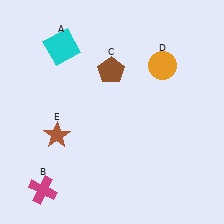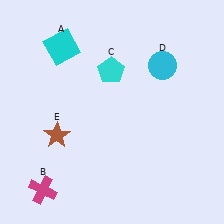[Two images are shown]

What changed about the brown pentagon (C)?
In Image 1, C is brown. In Image 2, it changed to cyan.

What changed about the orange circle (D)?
In Image 1, D is orange. In Image 2, it changed to cyan.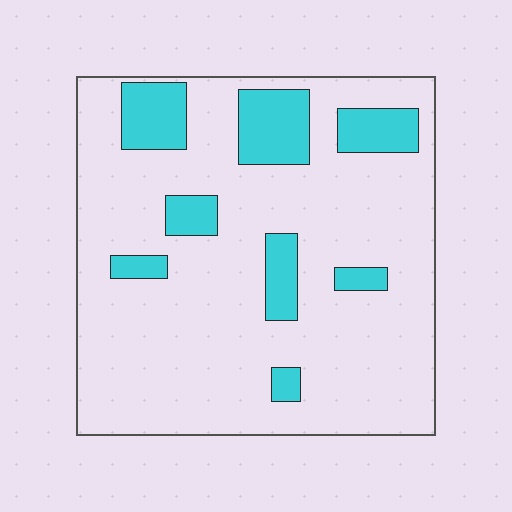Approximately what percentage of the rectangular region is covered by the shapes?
Approximately 15%.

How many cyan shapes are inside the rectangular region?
8.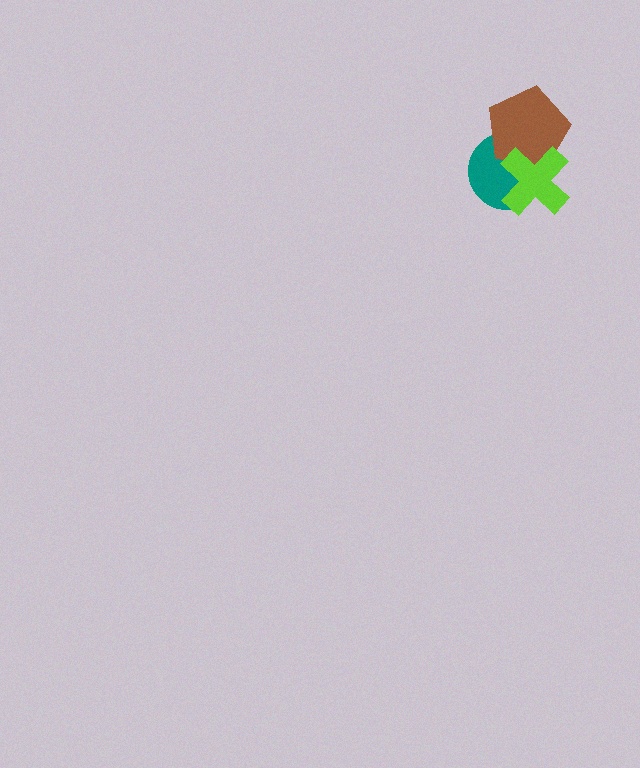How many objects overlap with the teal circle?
2 objects overlap with the teal circle.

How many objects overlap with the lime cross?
2 objects overlap with the lime cross.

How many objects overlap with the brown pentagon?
2 objects overlap with the brown pentagon.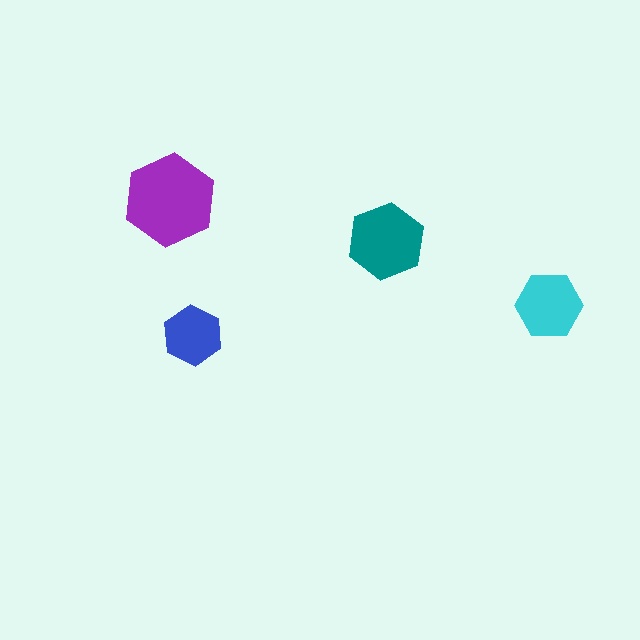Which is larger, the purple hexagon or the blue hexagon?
The purple one.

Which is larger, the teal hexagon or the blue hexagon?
The teal one.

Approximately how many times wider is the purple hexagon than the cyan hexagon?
About 1.5 times wider.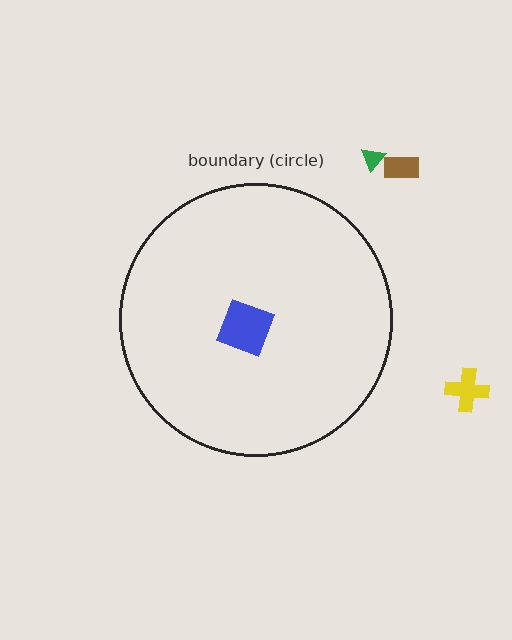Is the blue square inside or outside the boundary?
Inside.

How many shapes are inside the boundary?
1 inside, 3 outside.